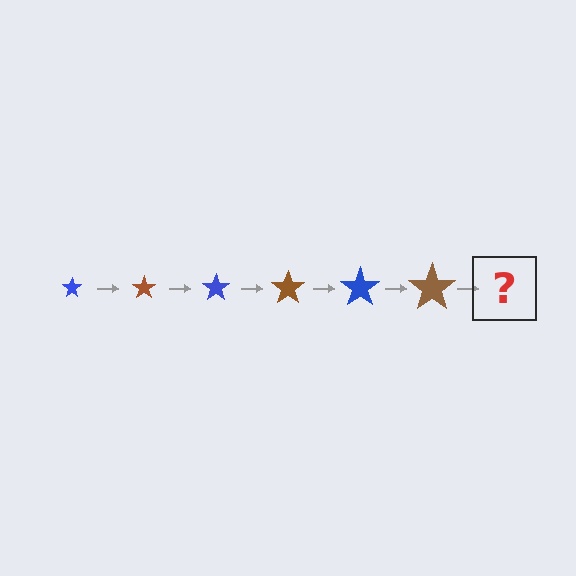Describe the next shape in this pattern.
It should be a blue star, larger than the previous one.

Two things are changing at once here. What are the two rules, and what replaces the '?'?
The two rules are that the star grows larger each step and the color cycles through blue and brown. The '?' should be a blue star, larger than the previous one.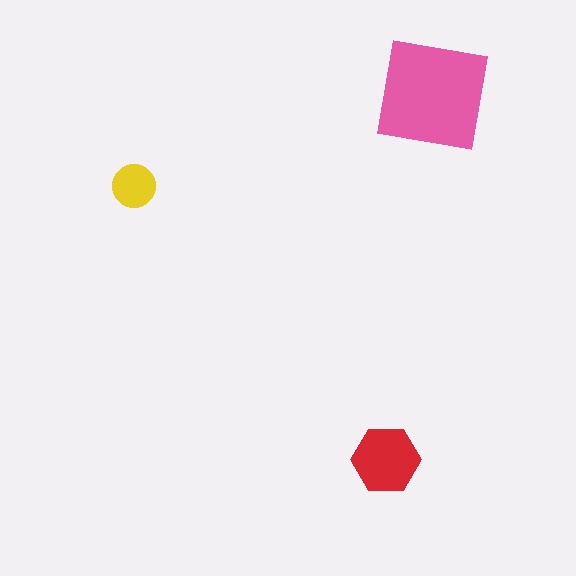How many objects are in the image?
There are 3 objects in the image.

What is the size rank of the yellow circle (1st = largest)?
3rd.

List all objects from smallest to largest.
The yellow circle, the red hexagon, the pink square.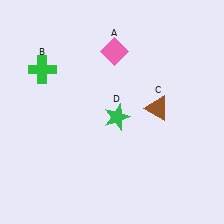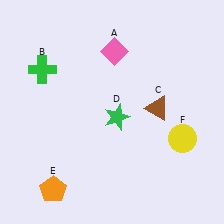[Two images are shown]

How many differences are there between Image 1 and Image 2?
There are 2 differences between the two images.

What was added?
An orange pentagon (E), a yellow circle (F) were added in Image 2.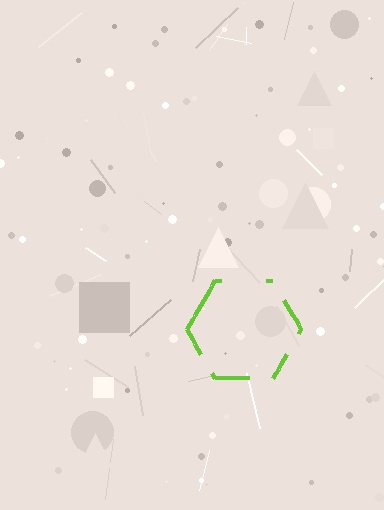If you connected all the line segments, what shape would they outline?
They would outline a hexagon.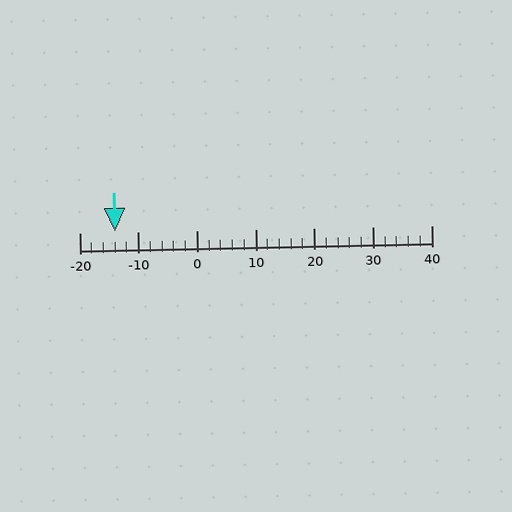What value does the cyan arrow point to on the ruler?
The cyan arrow points to approximately -14.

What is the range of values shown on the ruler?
The ruler shows values from -20 to 40.